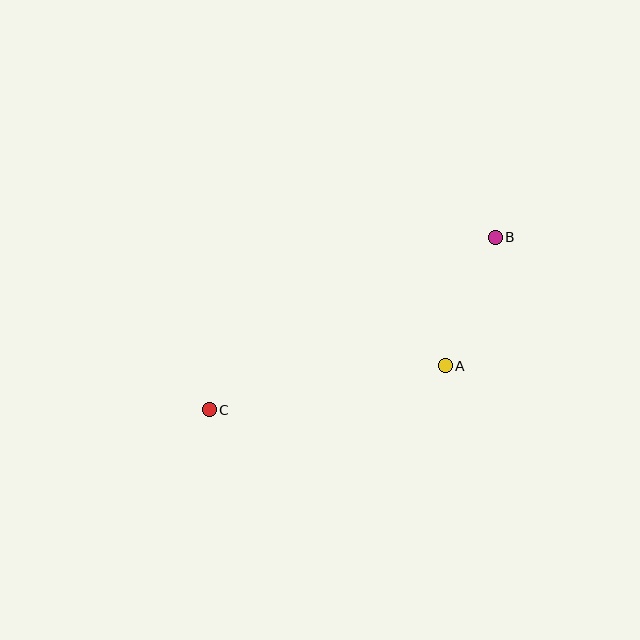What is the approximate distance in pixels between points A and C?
The distance between A and C is approximately 240 pixels.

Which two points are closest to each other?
Points A and B are closest to each other.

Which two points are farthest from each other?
Points B and C are farthest from each other.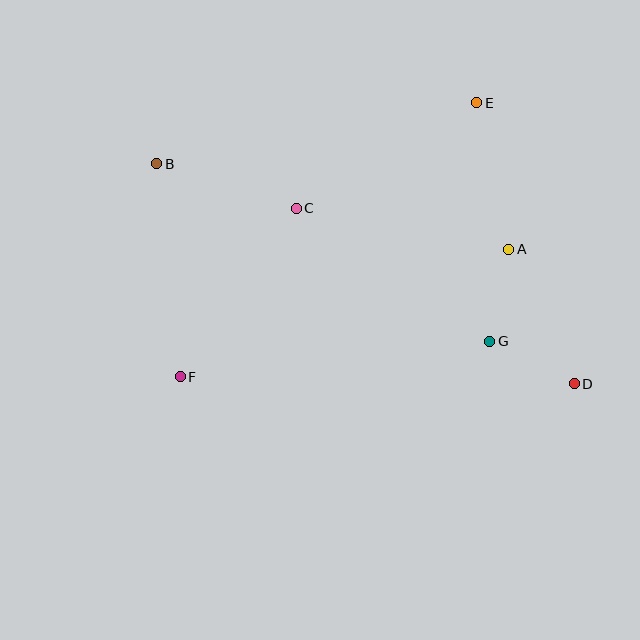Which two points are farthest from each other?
Points B and D are farthest from each other.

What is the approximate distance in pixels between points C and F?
The distance between C and F is approximately 205 pixels.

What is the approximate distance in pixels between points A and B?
The distance between A and B is approximately 362 pixels.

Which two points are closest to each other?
Points A and G are closest to each other.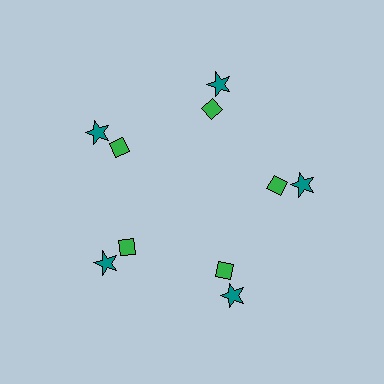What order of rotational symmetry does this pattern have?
This pattern has 5-fold rotational symmetry.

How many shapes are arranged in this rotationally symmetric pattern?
There are 10 shapes, arranged in 5 groups of 2.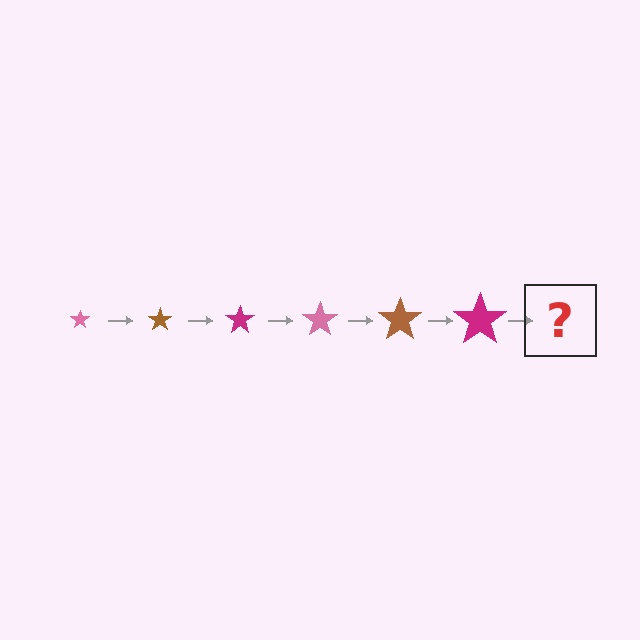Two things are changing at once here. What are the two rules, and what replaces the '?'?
The two rules are that the star grows larger each step and the color cycles through pink, brown, and magenta. The '?' should be a pink star, larger than the previous one.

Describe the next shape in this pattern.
It should be a pink star, larger than the previous one.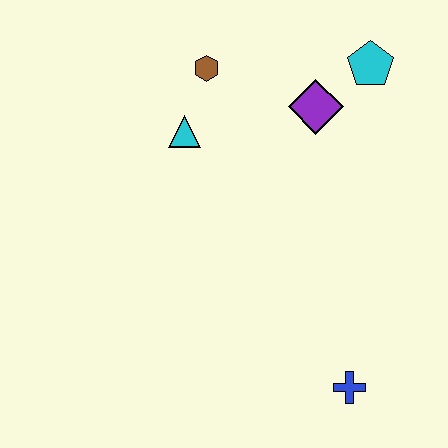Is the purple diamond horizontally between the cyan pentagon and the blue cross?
No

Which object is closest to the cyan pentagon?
The purple diamond is closest to the cyan pentagon.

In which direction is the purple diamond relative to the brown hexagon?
The purple diamond is to the right of the brown hexagon.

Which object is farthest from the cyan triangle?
The blue cross is farthest from the cyan triangle.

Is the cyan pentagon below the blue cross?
No